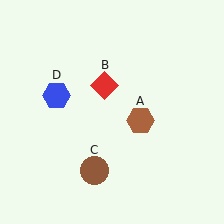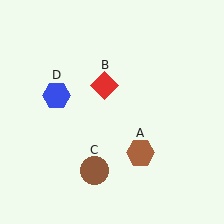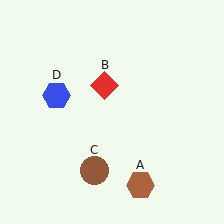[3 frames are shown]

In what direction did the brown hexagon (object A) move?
The brown hexagon (object A) moved down.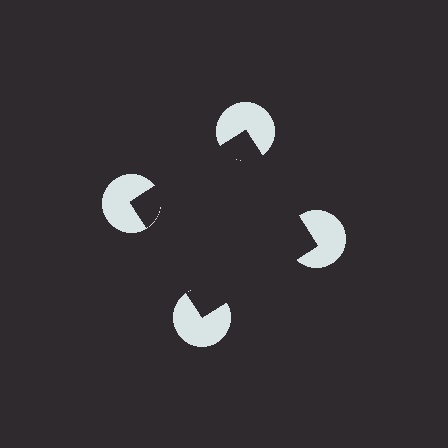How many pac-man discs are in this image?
There are 4 — one at each vertex of the illusory square.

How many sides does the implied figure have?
4 sides.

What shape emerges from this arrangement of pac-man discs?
An illusory square — its edges are inferred from the aligned wedge cuts in the pac-man discs, not physically drawn.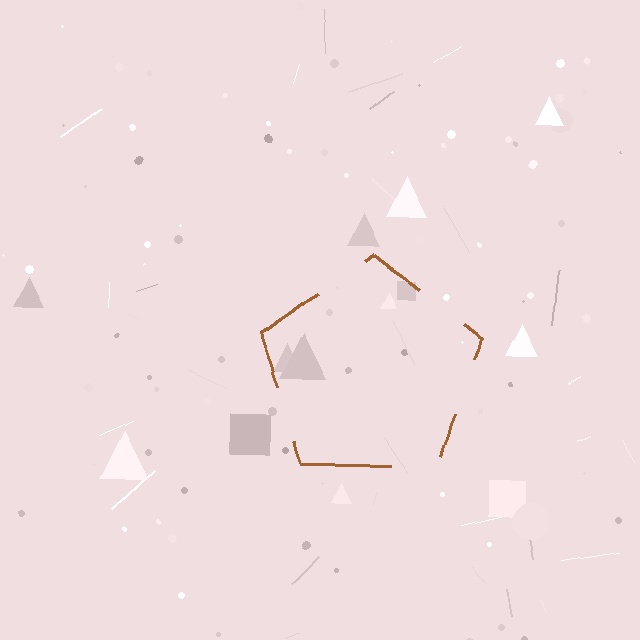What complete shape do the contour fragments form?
The contour fragments form a pentagon.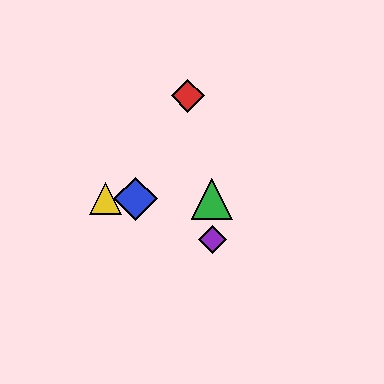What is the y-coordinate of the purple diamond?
The purple diamond is at y≈240.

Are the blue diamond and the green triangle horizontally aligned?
Yes, both are at y≈199.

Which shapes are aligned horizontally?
The blue diamond, the green triangle, the yellow triangle are aligned horizontally.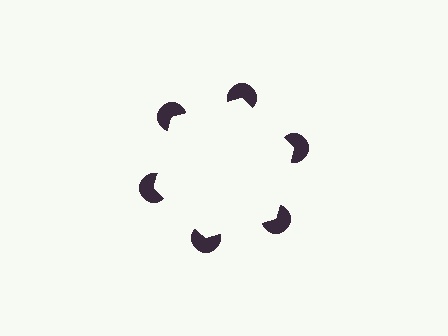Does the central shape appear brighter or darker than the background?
It typically appears slightly brighter than the background, even though no actual brightness change is drawn.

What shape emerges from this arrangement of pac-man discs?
An illusory hexagon — its edges are inferred from the aligned wedge cuts in the pac-man discs, not physically drawn.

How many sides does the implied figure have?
6 sides.